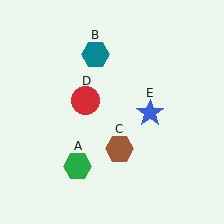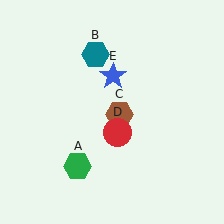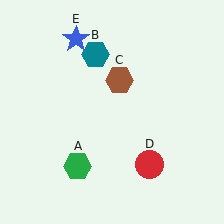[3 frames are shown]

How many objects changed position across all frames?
3 objects changed position: brown hexagon (object C), red circle (object D), blue star (object E).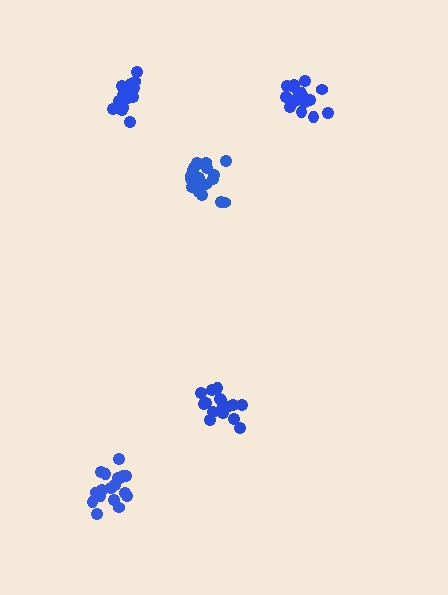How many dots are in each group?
Group 1: 20 dots, Group 2: 16 dots, Group 3: 16 dots, Group 4: 19 dots, Group 5: 21 dots (92 total).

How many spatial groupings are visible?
There are 5 spatial groupings.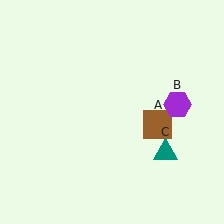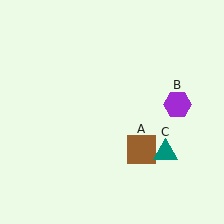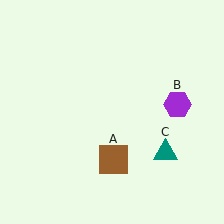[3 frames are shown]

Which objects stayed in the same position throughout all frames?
Purple hexagon (object B) and teal triangle (object C) remained stationary.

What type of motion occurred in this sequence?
The brown square (object A) rotated clockwise around the center of the scene.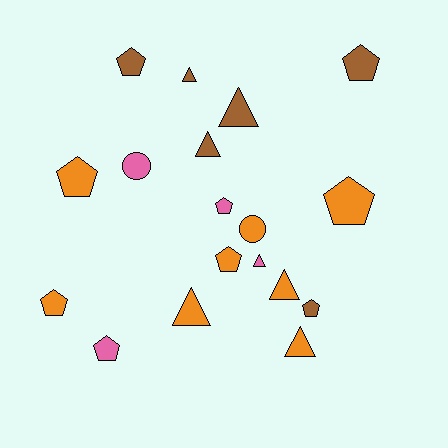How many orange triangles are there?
There are 3 orange triangles.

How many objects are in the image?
There are 18 objects.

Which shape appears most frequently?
Pentagon, with 9 objects.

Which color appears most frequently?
Orange, with 8 objects.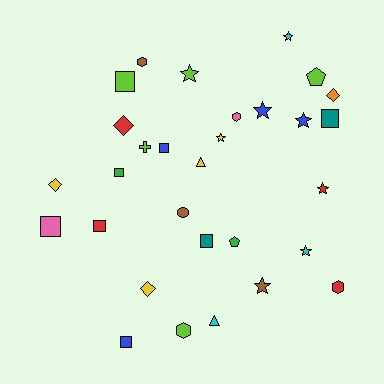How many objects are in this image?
There are 30 objects.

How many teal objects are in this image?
There are 2 teal objects.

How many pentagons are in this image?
There are 2 pentagons.